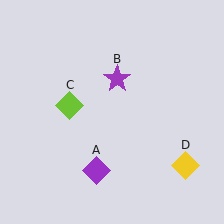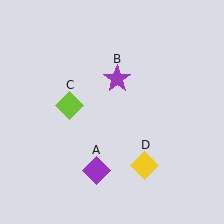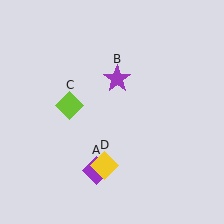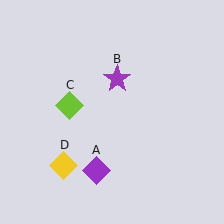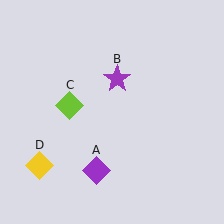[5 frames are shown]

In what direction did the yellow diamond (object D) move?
The yellow diamond (object D) moved left.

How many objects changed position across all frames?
1 object changed position: yellow diamond (object D).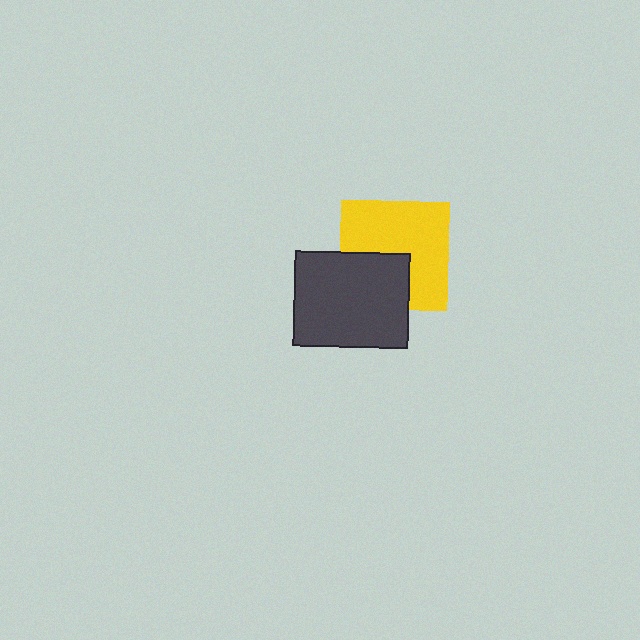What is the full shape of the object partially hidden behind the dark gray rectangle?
The partially hidden object is a yellow square.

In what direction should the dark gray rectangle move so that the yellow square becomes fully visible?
The dark gray rectangle should move toward the lower-left. That is the shortest direction to clear the overlap and leave the yellow square fully visible.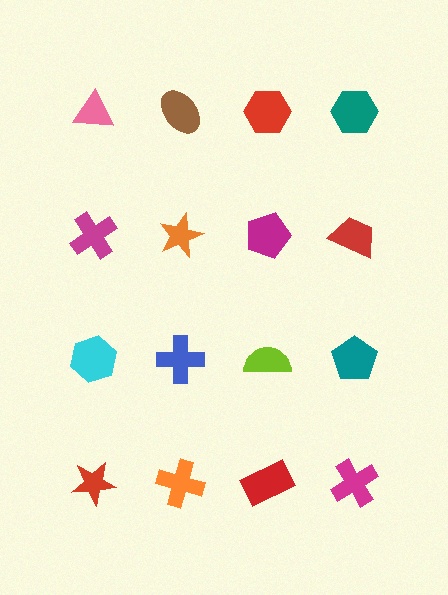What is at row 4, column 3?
A red rectangle.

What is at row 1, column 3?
A red hexagon.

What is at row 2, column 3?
A magenta pentagon.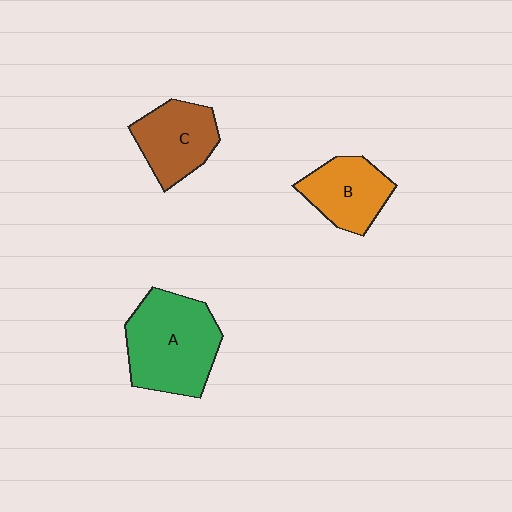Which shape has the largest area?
Shape A (green).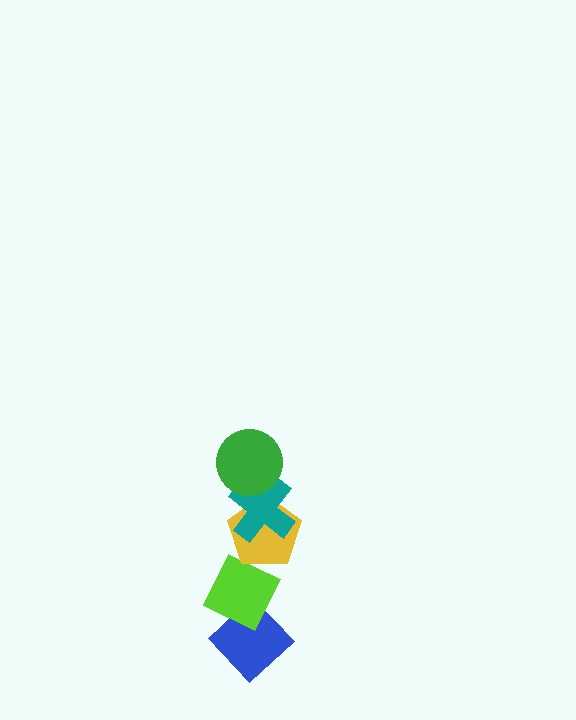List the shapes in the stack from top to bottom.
From top to bottom: the green circle, the teal cross, the yellow pentagon, the lime diamond, the blue diamond.